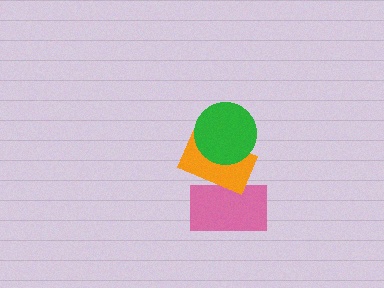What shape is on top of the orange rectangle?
The green circle is on top of the orange rectangle.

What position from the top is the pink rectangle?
The pink rectangle is 3rd from the top.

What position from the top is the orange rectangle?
The orange rectangle is 2nd from the top.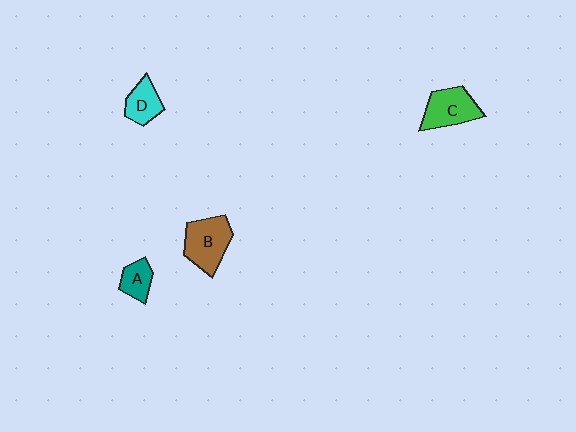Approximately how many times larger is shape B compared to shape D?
Approximately 1.6 times.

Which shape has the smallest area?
Shape A (teal).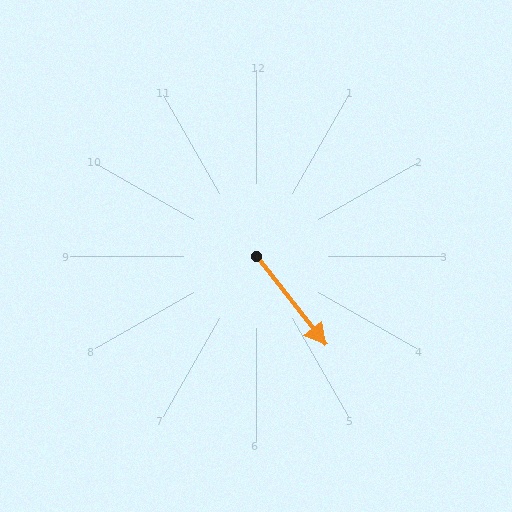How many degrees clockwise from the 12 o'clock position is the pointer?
Approximately 142 degrees.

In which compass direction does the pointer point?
Southeast.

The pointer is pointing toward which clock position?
Roughly 5 o'clock.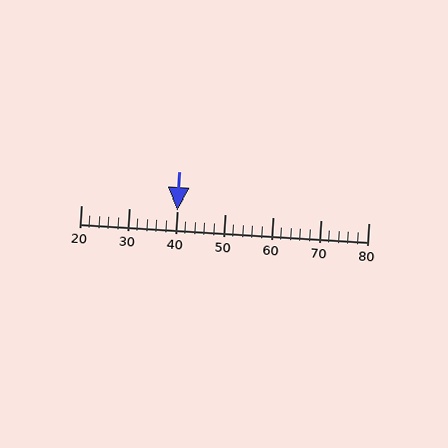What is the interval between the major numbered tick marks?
The major tick marks are spaced 10 units apart.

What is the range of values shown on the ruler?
The ruler shows values from 20 to 80.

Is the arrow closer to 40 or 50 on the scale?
The arrow is closer to 40.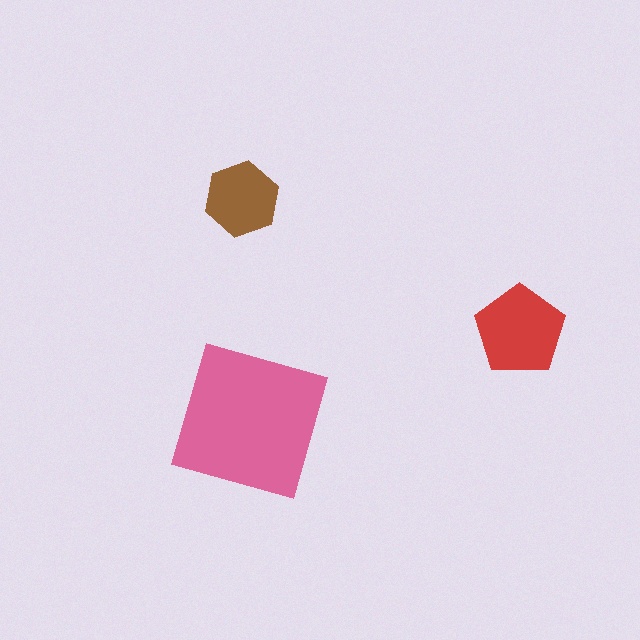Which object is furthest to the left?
The brown hexagon is leftmost.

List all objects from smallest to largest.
The brown hexagon, the red pentagon, the pink square.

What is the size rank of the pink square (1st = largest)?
1st.